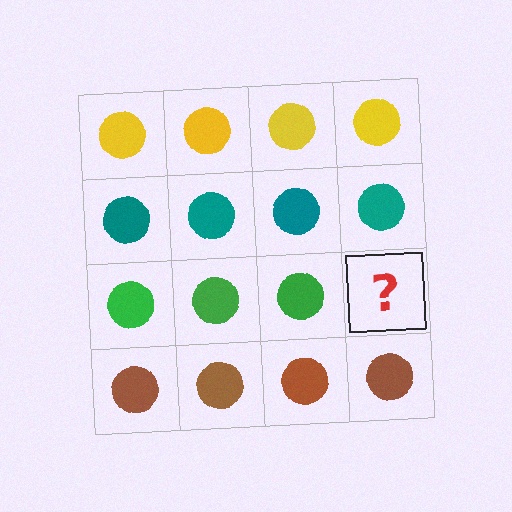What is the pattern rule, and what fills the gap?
The rule is that each row has a consistent color. The gap should be filled with a green circle.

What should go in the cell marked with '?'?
The missing cell should contain a green circle.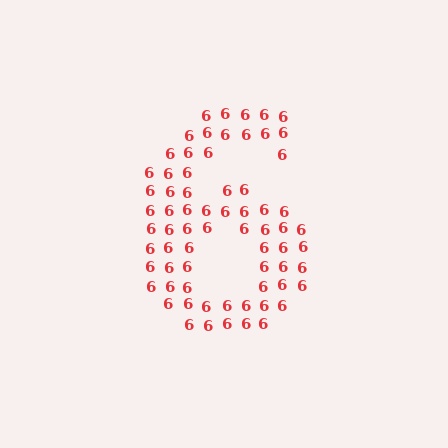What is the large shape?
The large shape is the digit 6.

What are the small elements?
The small elements are digit 6's.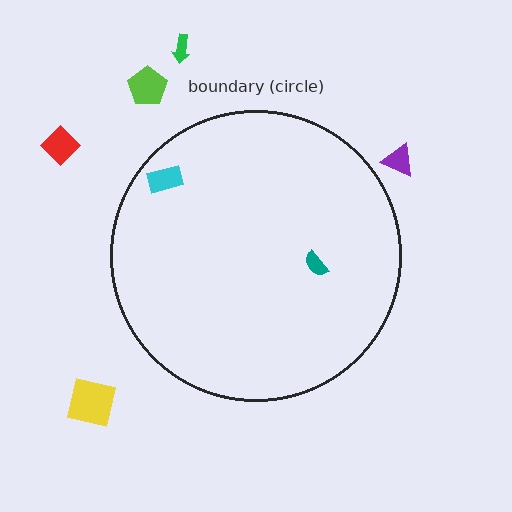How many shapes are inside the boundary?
2 inside, 5 outside.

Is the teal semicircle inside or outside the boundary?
Inside.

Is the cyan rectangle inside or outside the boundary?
Inside.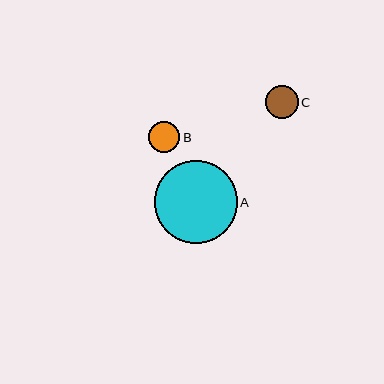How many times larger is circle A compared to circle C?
Circle A is approximately 2.5 times the size of circle C.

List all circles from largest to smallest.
From largest to smallest: A, C, B.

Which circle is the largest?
Circle A is the largest with a size of approximately 83 pixels.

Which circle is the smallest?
Circle B is the smallest with a size of approximately 31 pixels.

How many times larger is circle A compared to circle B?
Circle A is approximately 2.7 times the size of circle B.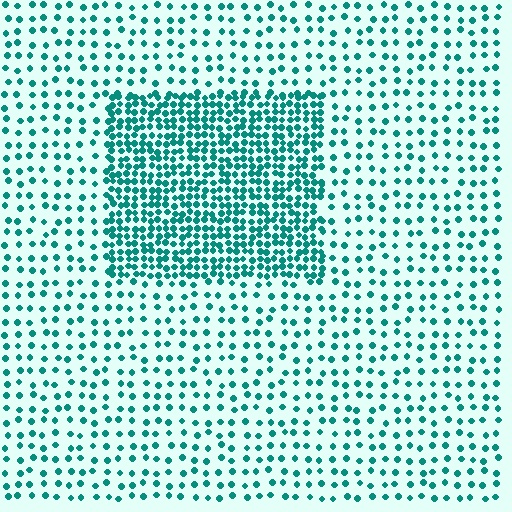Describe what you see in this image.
The image contains small teal elements arranged at two different densities. A rectangle-shaped region is visible where the elements are more densely packed than the surrounding area.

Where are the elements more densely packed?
The elements are more densely packed inside the rectangle boundary.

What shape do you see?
I see a rectangle.